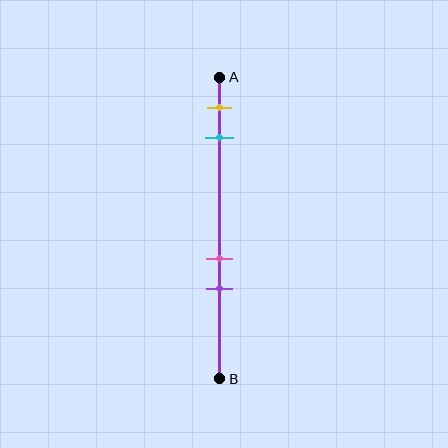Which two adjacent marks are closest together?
The pink and purple marks are the closest adjacent pair.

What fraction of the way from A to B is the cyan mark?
The cyan mark is approximately 20% (0.2) of the way from A to B.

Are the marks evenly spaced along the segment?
No, the marks are not evenly spaced.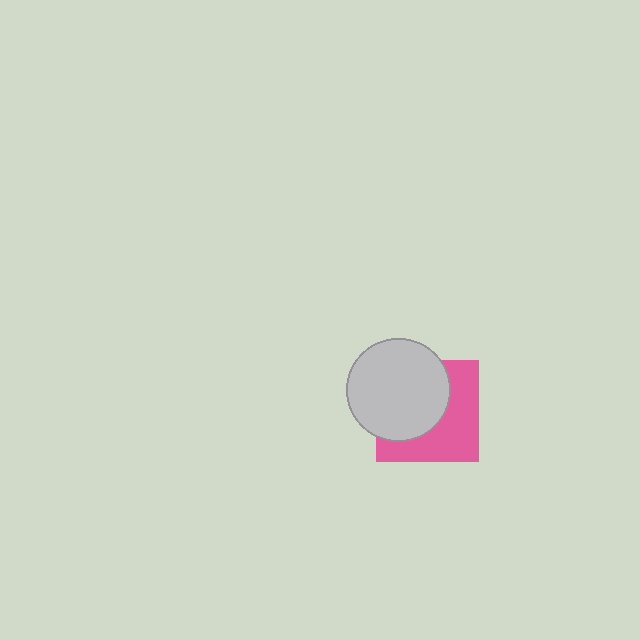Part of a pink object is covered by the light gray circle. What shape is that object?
It is a square.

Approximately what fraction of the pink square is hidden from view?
Roughly 52% of the pink square is hidden behind the light gray circle.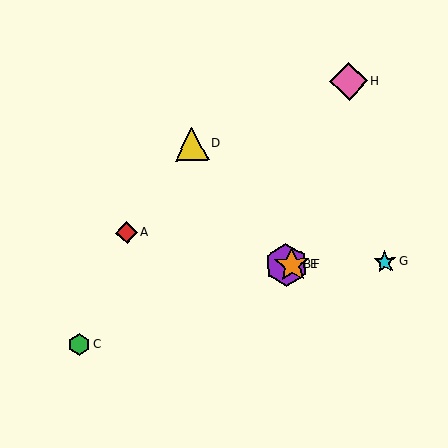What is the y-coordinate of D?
Object D is at y≈144.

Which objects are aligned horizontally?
Objects B, E, F, G are aligned horizontally.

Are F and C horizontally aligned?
No, F is at y≈265 and C is at y≈344.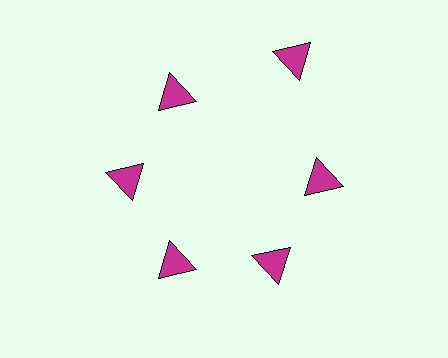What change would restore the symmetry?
The symmetry would be restored by moving it inward, back onto the ring so that all 6 triangles sit at equal angles and equal distance from the center.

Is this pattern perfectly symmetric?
No. The 6 magenta triangles are arranged in a ring, but one element near the 1 o'clock position is pushed outward from the center, breaking the 6-fold rotational symmetry.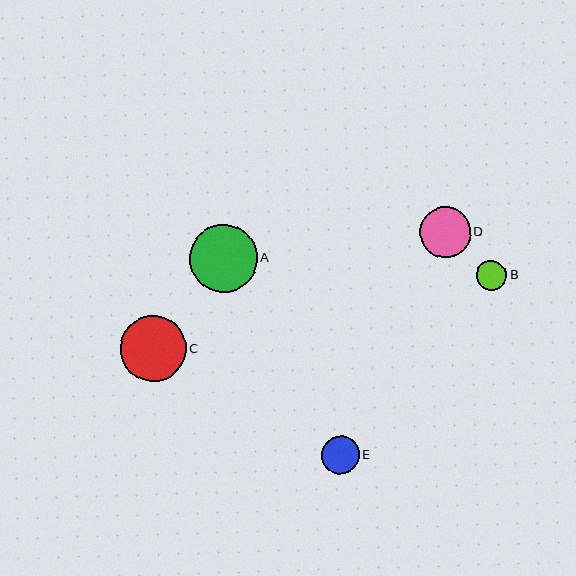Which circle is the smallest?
Circle B is the smallest with a size of approximately 30 pixels.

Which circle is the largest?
Circle A is the largest with a size of approximately 68 pixels.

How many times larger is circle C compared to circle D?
Circle C is approximately 1.3 times the size of circle D.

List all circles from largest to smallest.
From largest to smallest: A, C, D, E, B.